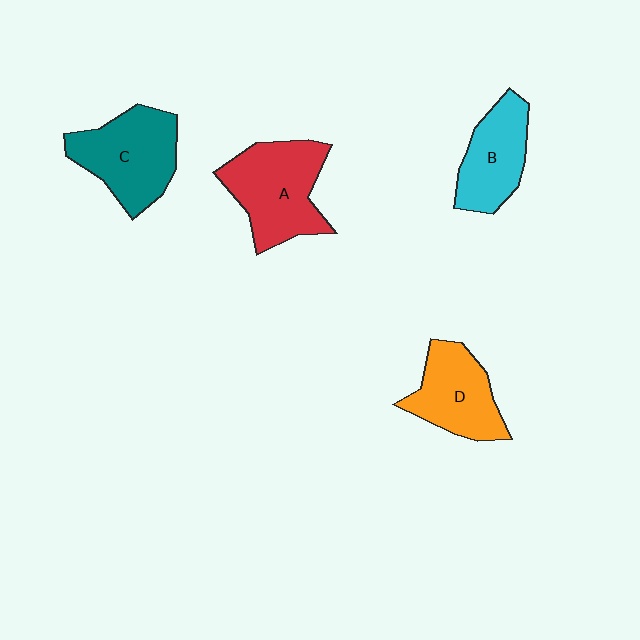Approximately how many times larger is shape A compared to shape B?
Approximately 1.4 times.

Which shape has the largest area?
Shape A (red).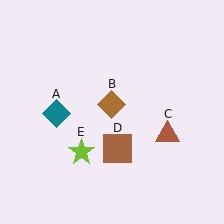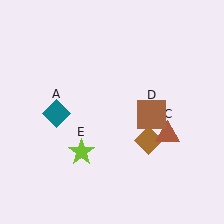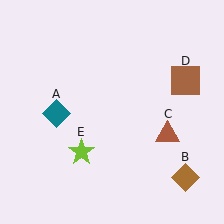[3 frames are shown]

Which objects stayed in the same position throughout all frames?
Teal diamond (object A) and brown triangle (object C) and lime star (object E) remained stationary.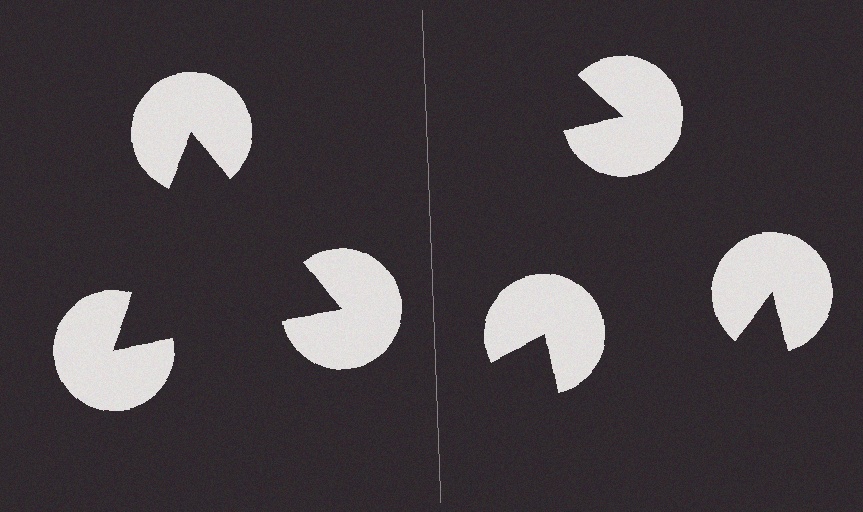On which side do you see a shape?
An illusory triangle appears on the left side. On the right side the wedge cuts are rotated, so no coherent shape forms.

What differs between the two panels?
The pac-man discs are positioned identically on both sides; only the wedge orientations differ. On the left they align to a triangle; on the right they are misaligned.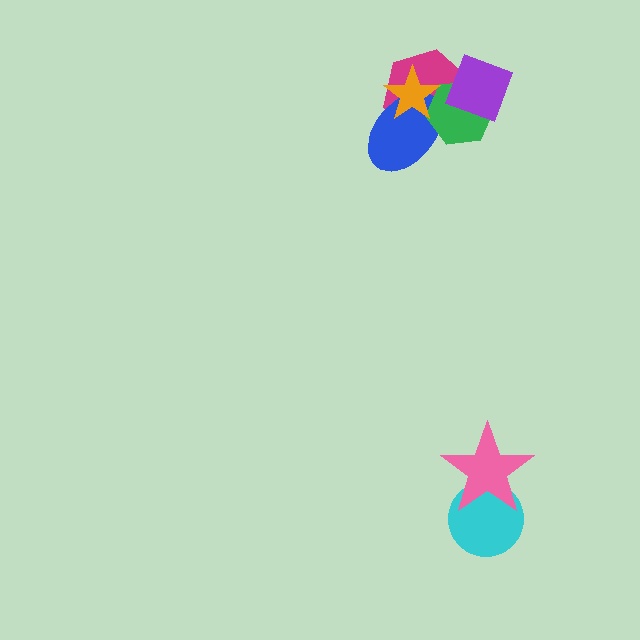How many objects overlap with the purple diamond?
2 objects overlap with the purple diamond.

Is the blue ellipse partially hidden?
Yes, it is partially covered by another shape.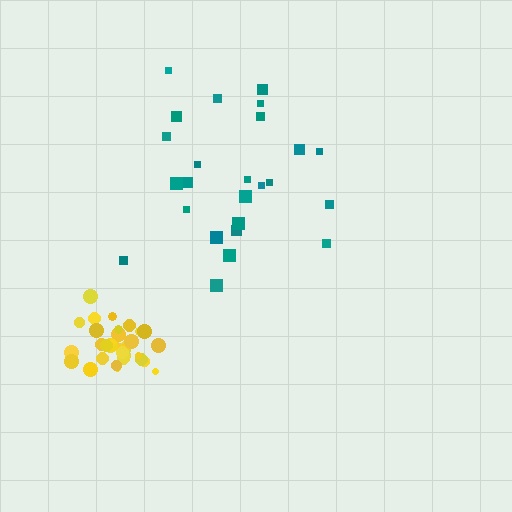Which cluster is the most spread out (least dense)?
Teal.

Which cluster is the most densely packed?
Yellow.